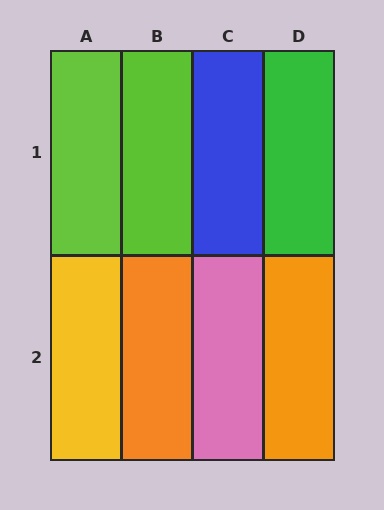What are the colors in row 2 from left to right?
Yellow, orange, pink, orange.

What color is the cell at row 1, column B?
Lime.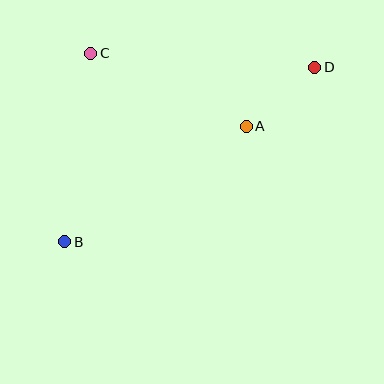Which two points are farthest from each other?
Points B and D are farthest from each other.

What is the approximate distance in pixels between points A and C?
The distance between A and C is approximately 172 pixels.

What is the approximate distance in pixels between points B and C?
The distance between B and C is approximately 190 pixels.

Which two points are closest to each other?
Points A and D are closest to each other.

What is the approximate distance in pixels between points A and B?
The distance between A and B is approximately 215 pixels.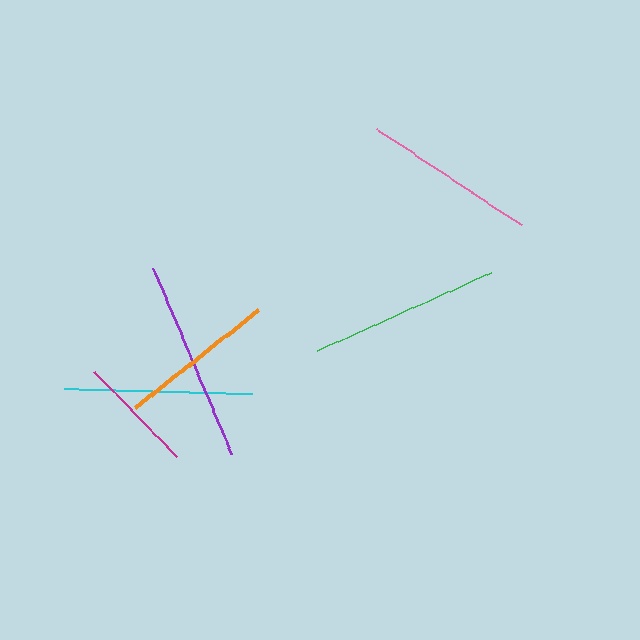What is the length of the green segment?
The green segment is approximately 191 pixels long.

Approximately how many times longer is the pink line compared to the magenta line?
The pink line is approximately 1.5 times the length of the magenta line.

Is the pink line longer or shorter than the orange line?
The pink line is longer than the orange line.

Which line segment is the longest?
The purple line is the longest at approximately 201 pixels.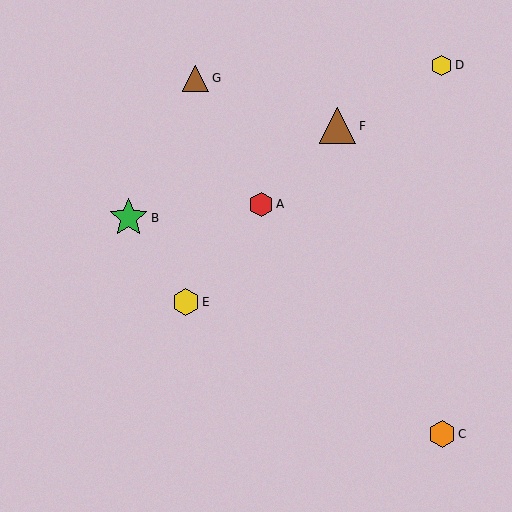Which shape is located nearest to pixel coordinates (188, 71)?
The brown triangle (labeled G) at (196, 78) is nearest to that location.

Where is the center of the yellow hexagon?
The center of the yellow hexagon is at (442, 65).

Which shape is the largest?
The green star (labeled B) is the largest.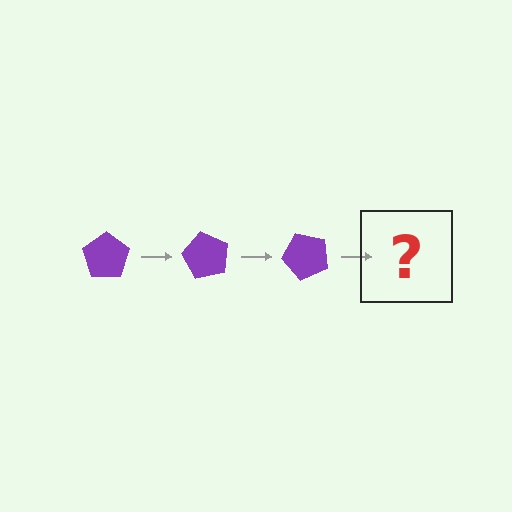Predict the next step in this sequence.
The next step is a purple pentagon rotated 180 degrees.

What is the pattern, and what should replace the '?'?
The pattern is that the pentagon rotates 60 degrees each step. The '?' should be a purple pentagon rotated 180 degrees.